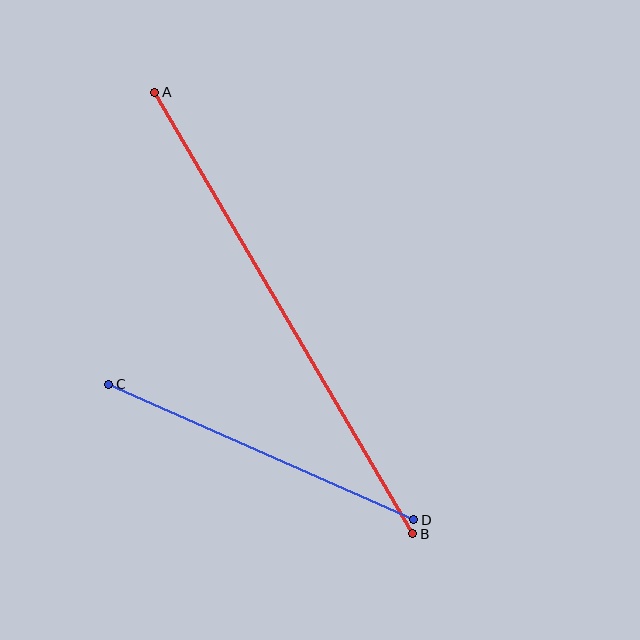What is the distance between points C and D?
The distance is approximately 334 pixels.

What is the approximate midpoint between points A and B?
The midpoint is at approximately (284, 313) pixels.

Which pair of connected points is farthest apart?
Points A and B are farthest apart.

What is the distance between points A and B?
The distance is approximately 511 pixels.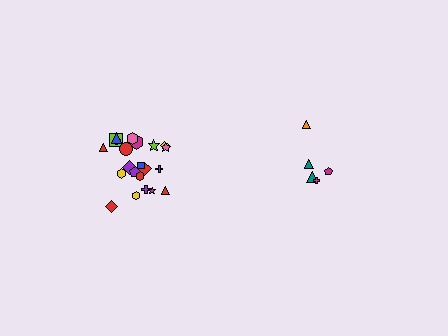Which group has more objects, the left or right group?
The left group.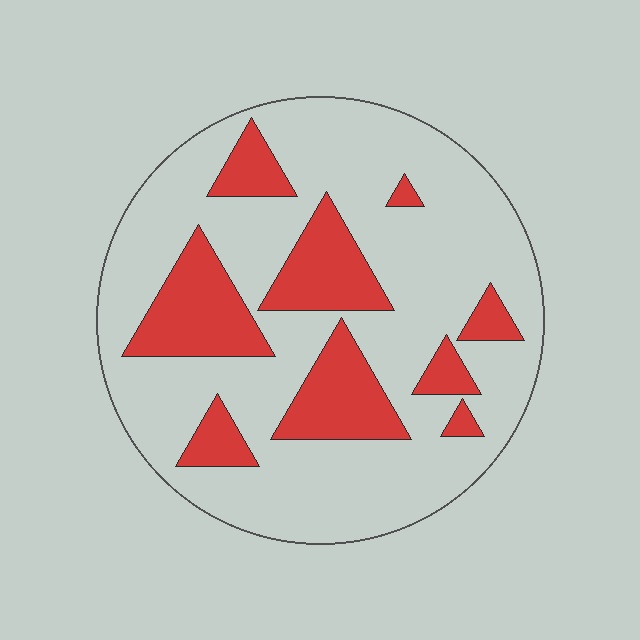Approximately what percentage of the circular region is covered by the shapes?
Approximately 25%.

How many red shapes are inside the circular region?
9.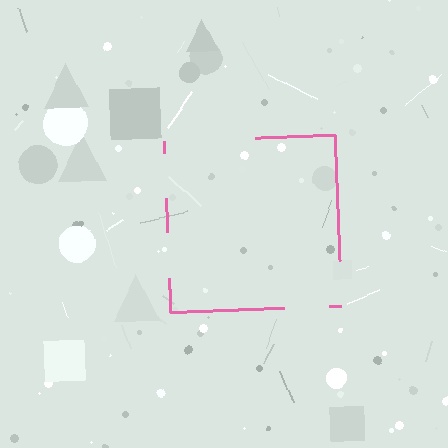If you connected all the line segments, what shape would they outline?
They would outline a square.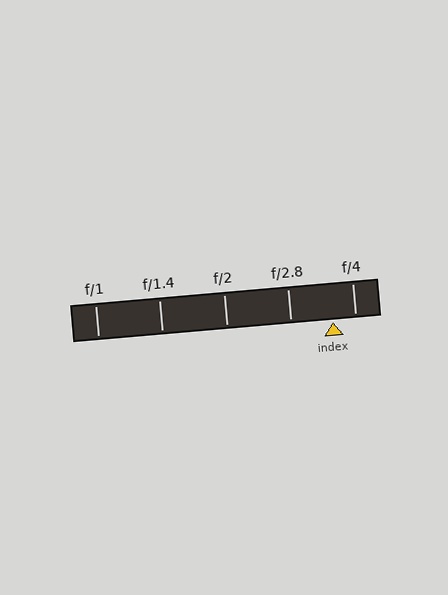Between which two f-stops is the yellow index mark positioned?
The index mark is between f/2.8 and f/4.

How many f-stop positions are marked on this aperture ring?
There are 5 f-stop positions marked.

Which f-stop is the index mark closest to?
The index mark is closest to f/4.